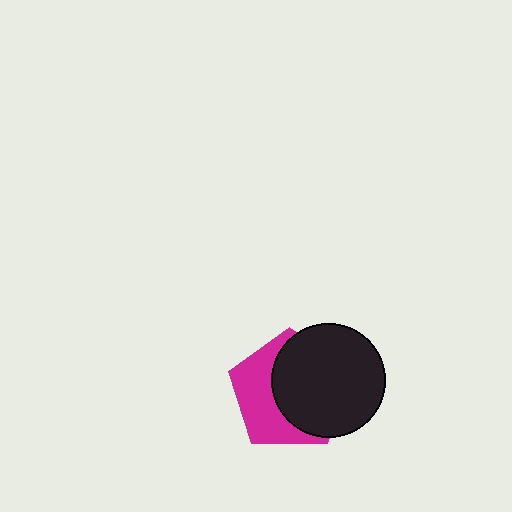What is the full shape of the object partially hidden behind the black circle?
The partially hidden object is a magenta pentagon.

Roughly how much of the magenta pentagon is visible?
A small part of it is visible (roughly 44%).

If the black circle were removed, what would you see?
You would see the complete magenta pentagon.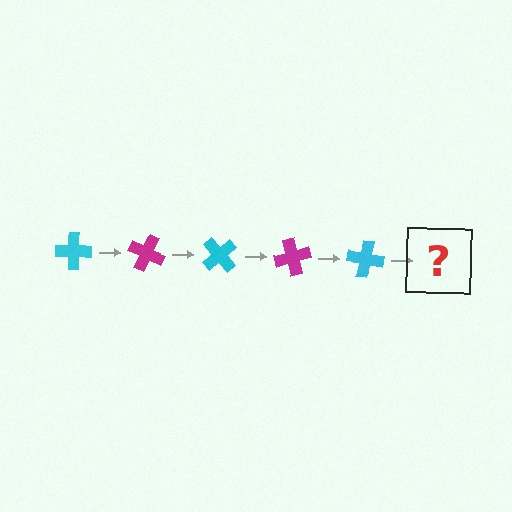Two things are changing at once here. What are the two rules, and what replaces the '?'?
The two rules are that it rotates 25 degrees each step and the color cycles through cyan and magenta. The '?' should be a magenta cross, rotated 125 degrees from the start.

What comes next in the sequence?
The next element should be a magenta cross, rotated 125 degrees from the start.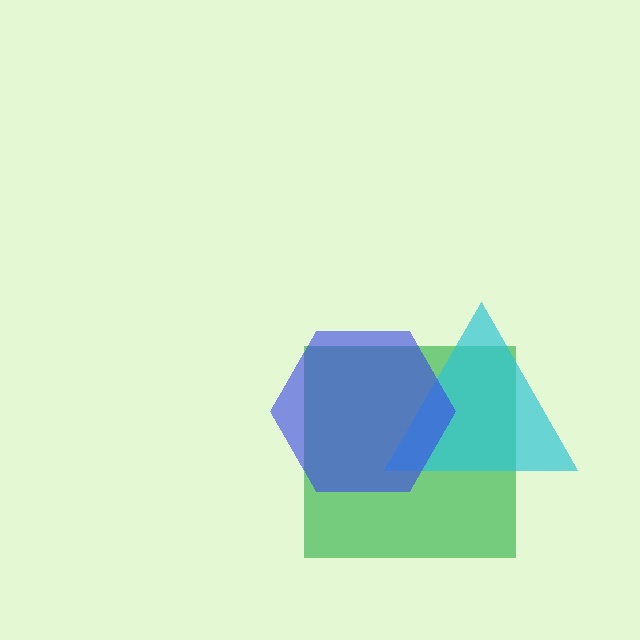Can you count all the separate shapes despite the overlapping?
Yes, there are 3 separate shapes.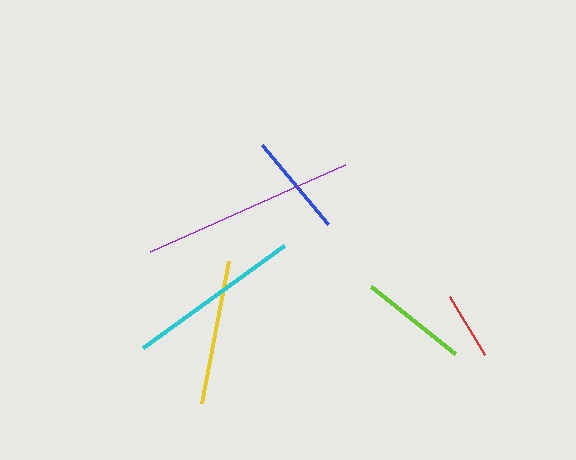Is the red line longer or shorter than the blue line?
The blue line is longer than the red line.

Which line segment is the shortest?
The red line is the shortest at approximately 68 pixels.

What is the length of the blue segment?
The blue segment is approximately 103 pixels long.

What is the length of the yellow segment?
The yellow segment is approximately 144 pixels long.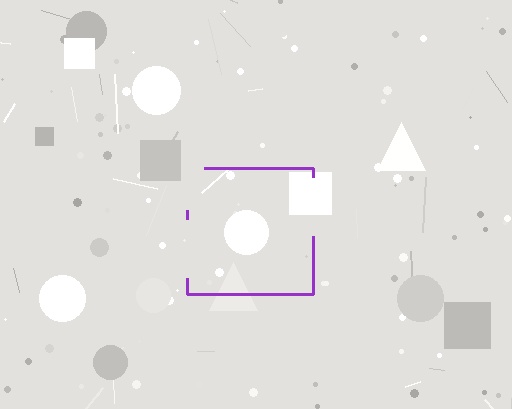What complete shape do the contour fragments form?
The contour fragments form a square.